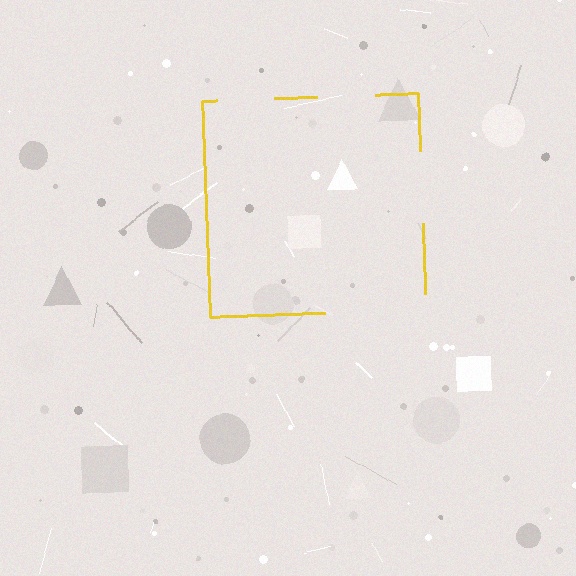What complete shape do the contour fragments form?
The contour fragments form a square.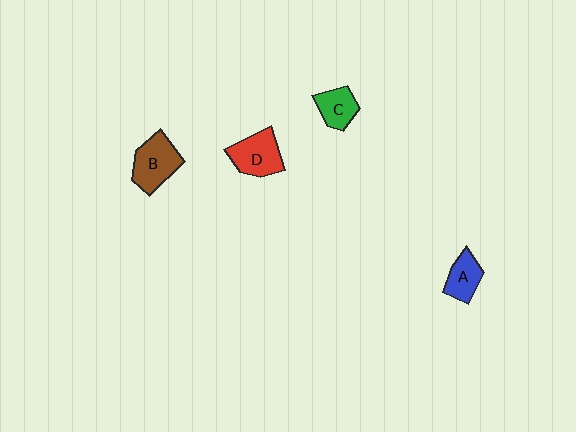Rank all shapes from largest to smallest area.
From largest to smallest: B (brown), D (red), C (green), A (blue).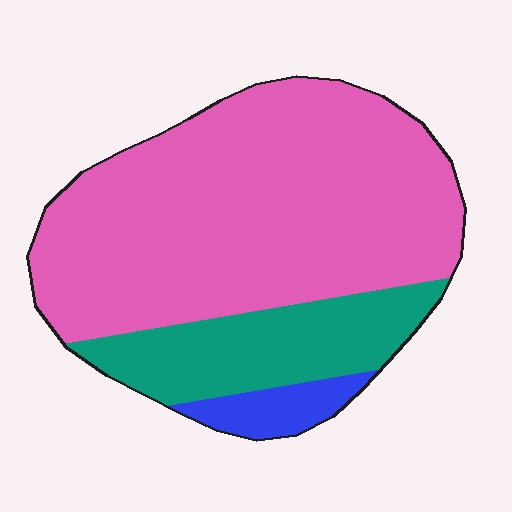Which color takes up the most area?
Pink, at roughly 70%.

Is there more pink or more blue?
Pink.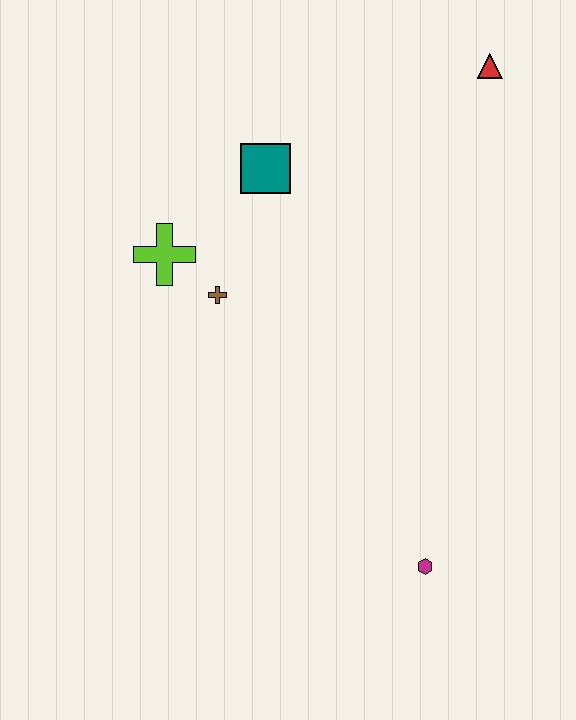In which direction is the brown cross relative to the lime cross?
The brown cross is to the right of the lime cross.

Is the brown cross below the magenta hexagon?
No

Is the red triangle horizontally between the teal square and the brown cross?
No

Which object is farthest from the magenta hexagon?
The red triangle is farthest from the magenta hexagon.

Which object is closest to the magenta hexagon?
The brown cross is closest to the magenta hexagon.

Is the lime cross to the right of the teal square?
No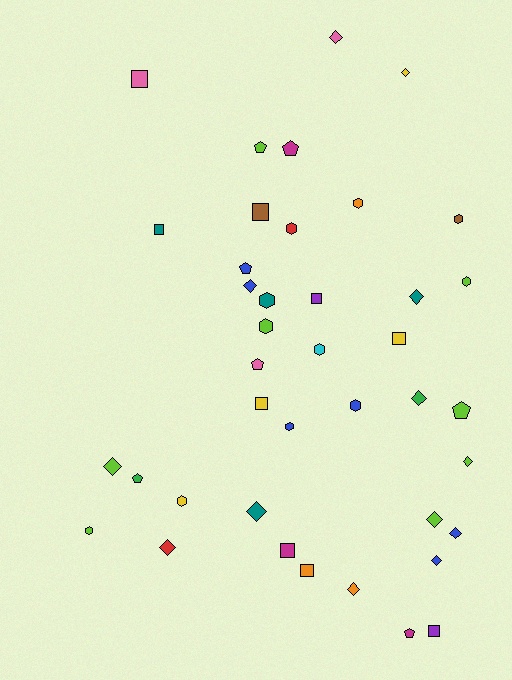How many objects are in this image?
There are 40 objects.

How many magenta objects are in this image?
There are 3 magenta objects.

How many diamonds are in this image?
There are 13 diamonds.